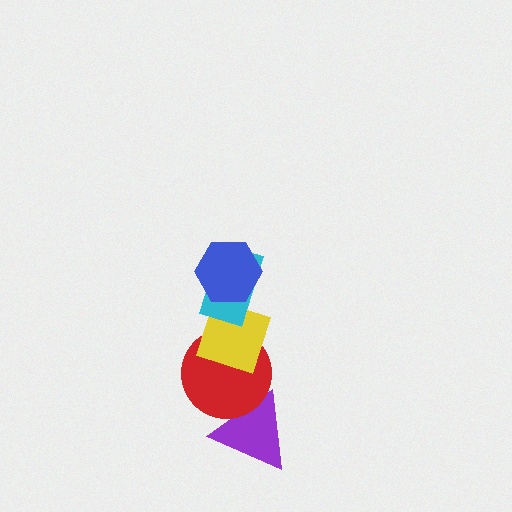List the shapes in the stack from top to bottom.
From top to bottom: the blue hexagon, the cyan rectangle, the yellow diamond, the red circle, the purple triangle.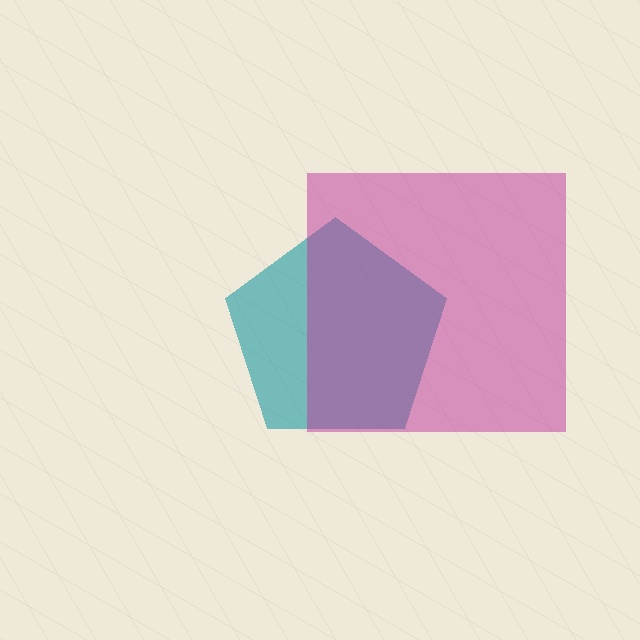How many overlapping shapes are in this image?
There are 2 overlapping shapes in the image.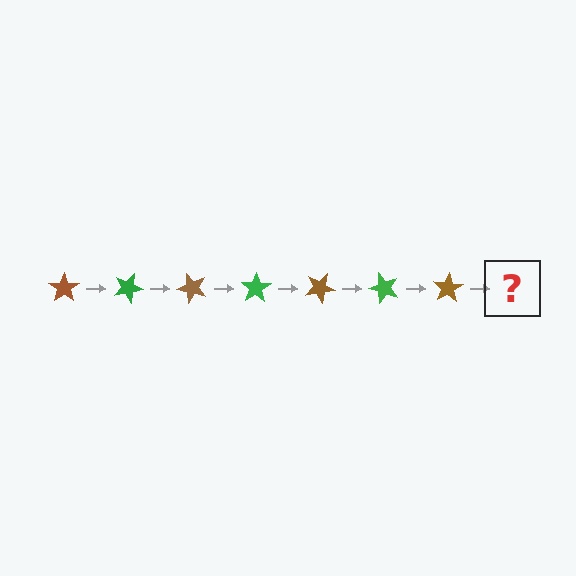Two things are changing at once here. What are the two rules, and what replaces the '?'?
The two rules are that it rotates 25 degrees each step and the color cycles through brown and green. The '?' should be a green star, rotated 175 degrees from the start.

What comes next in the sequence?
The next element should be a green star, rotated 175 degrees from the start.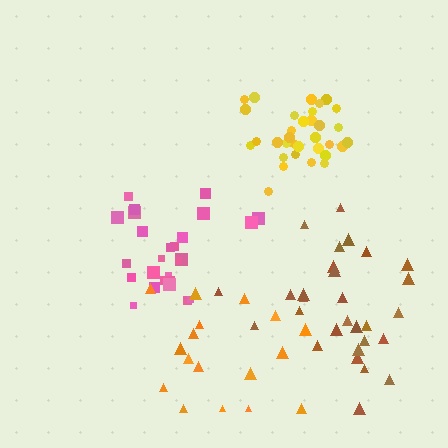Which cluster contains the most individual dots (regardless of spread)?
Yellow (33).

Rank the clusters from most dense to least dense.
yellow, pink, brown, orange.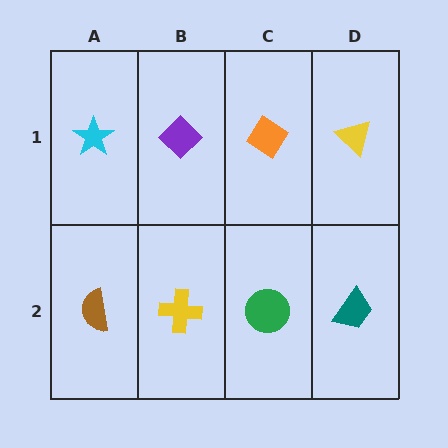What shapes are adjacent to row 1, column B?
A yellow cross (row 2, column B), a cyan star (row 1, column A), an orange diamond (row 1, column C).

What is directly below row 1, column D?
A teal trapezoid.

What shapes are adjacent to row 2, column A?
A cyan star (row 1, column A), a yellow cross (row 2, column B).